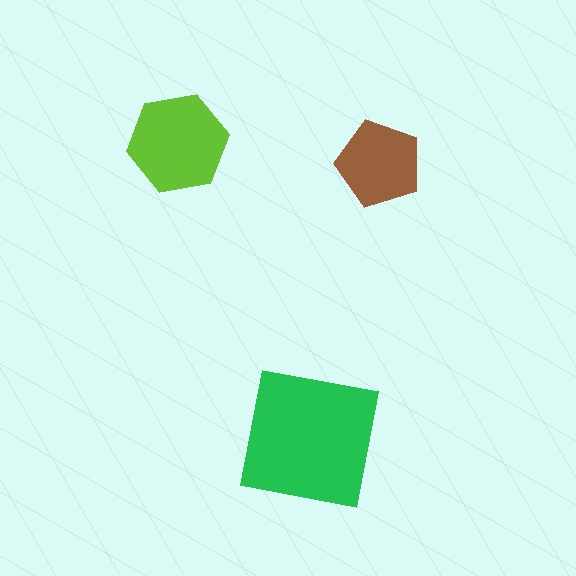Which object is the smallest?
The brown pentagon.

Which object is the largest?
The green square.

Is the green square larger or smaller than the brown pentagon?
Larger.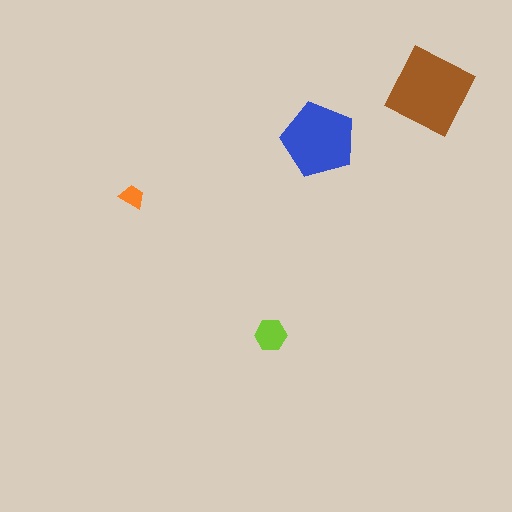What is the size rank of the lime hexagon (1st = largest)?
3rd.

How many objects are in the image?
There are 4 objects in the image.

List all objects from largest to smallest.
The brown diamond, the blue pentagon, the lime hexagon, the orange trapezoid.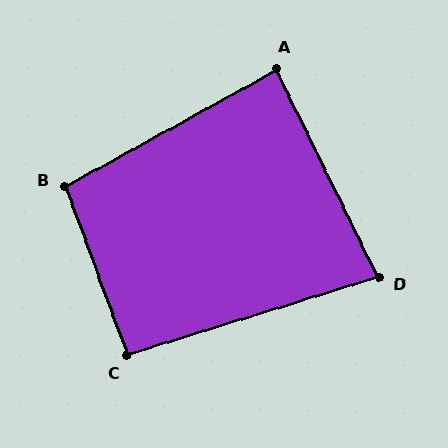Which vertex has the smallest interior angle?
D, at approximately 81 degrees.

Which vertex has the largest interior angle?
B, at approximately 99 degrees.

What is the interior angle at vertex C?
Approximately 93 degrees (approximately right).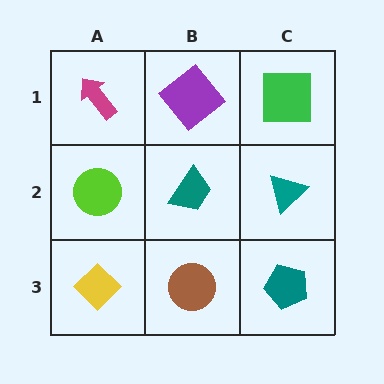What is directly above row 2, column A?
A magenta arrow.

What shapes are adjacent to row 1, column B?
A teal trapezoid (row 2, column B), a magenta arrow (row 1, column A), a green square (row 1, column C).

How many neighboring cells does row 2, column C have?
3.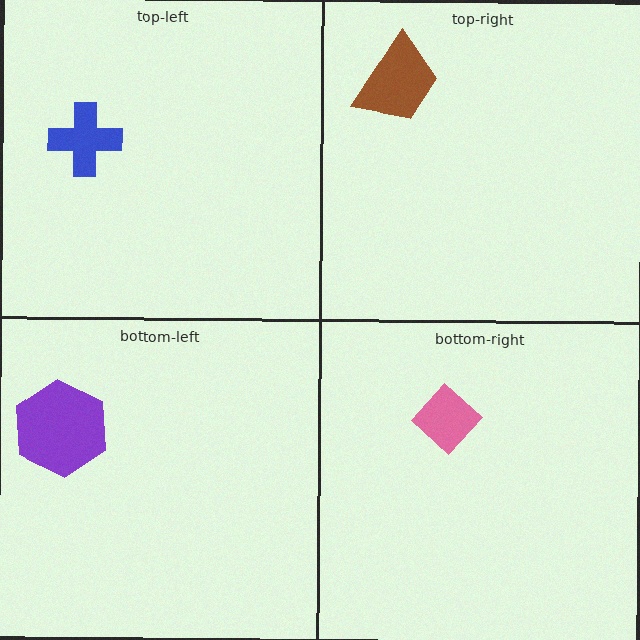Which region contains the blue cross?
The top-left region.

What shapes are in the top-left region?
The blue cross.